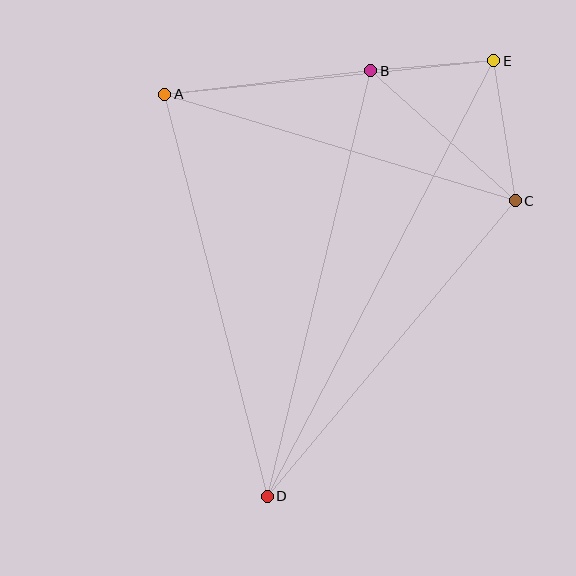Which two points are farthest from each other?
Points D and E are farthest from each other.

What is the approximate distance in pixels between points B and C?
The distance between B and C is approximately 194 pixels.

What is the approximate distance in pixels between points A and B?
The distance between A and B is approximately 207 pixels.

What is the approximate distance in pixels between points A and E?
The distance between A and E is approximately 330 pixels.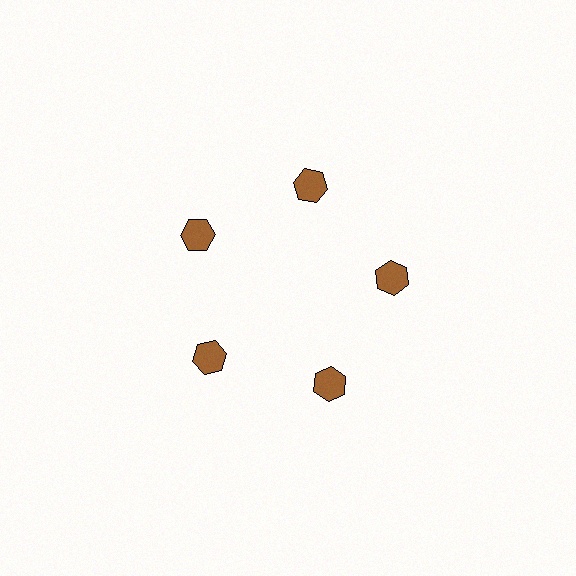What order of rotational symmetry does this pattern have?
This pattern has 5-fold rotational symmetry.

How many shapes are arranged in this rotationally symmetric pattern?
There are 5 shapes, arranged in 5 groups of 1.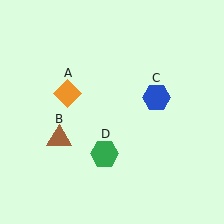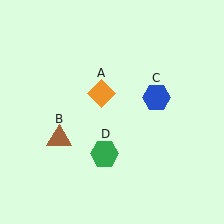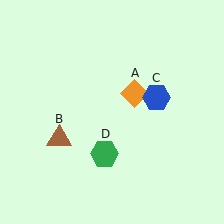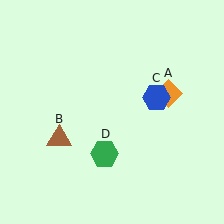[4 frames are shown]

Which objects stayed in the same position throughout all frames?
Brown triangle (object B) and blue hexagon (object C) and green hexagon (object D) remained stationary.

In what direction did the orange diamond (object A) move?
The orange diamond (object A) moved right.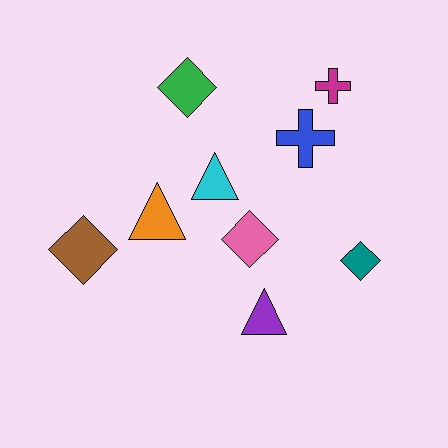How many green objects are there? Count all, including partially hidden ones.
There is 1 green object.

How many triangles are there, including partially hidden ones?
There are 3 triangles.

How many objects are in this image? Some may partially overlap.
There are 9 objects.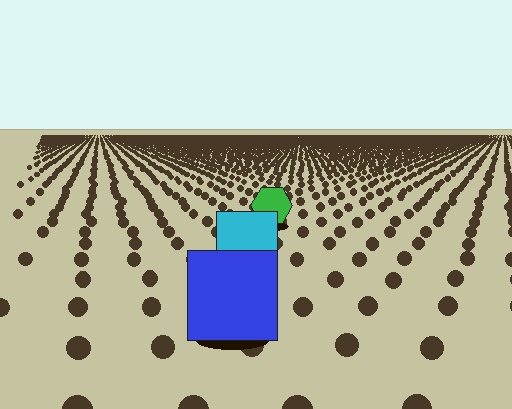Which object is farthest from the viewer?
The green hexagon is farthest from the viewer. It appears smaller and the ground texture around it is denser.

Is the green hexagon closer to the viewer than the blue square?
No. The blue square is closer — you can tell from the texture gradient: the ground texture is coarser near it.